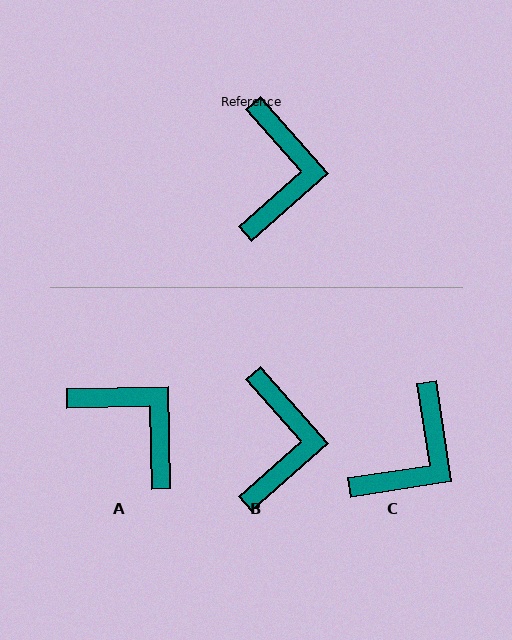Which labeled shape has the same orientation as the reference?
B.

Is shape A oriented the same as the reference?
No, it is off by about 50 degrees.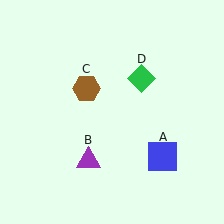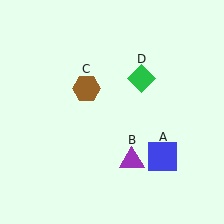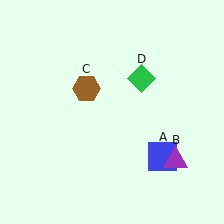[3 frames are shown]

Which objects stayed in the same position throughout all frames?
Blue square (object A) and brown hexagon (object C) and green diamond (object D) remained stationary.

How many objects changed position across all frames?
1 object changed position: purple triangle (object B).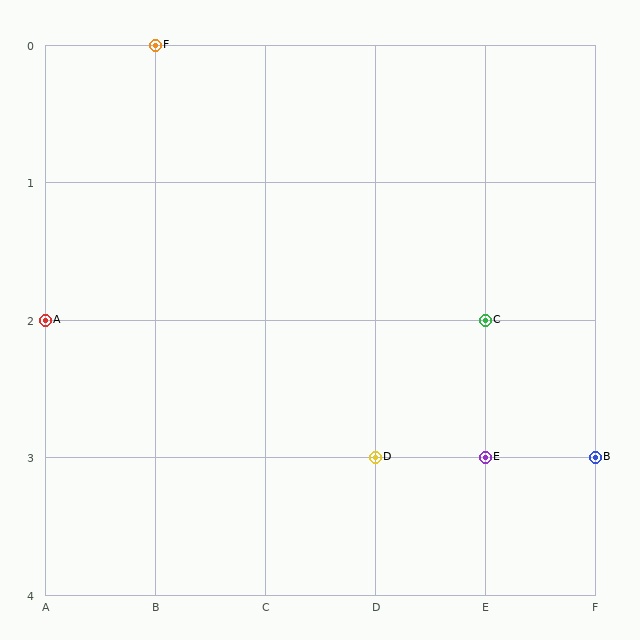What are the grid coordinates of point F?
Point F is at grid coordinates (B, 0).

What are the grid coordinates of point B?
Point B is at grid coordinates (F, 3).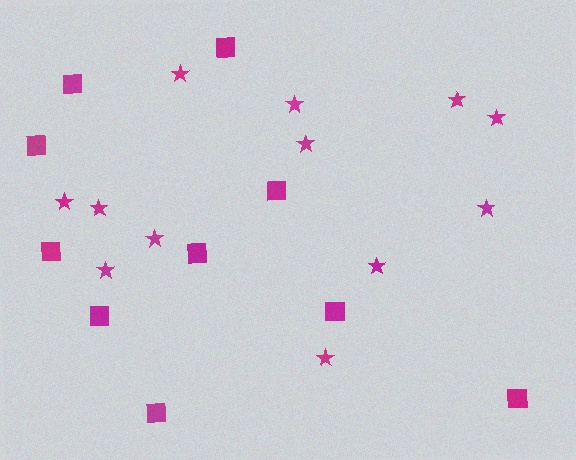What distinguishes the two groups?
There are 2 groups: one group of stars (12) and one group of squares (10).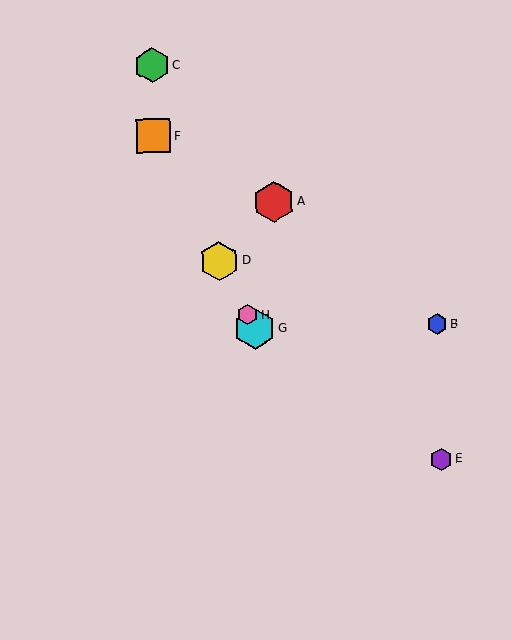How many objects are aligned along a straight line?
4 objects (D, F, G, H) are aligned along a straight line.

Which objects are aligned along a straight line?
Objects D, F, G, H are aligned along a straight line.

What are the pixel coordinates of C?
Object C is at (152, 65).